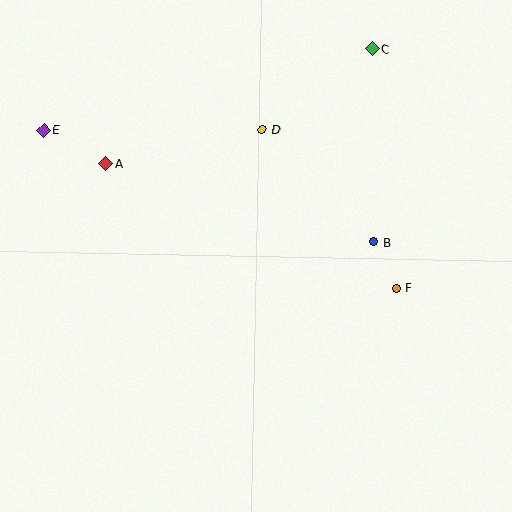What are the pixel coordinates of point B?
Point B is at (374, 242).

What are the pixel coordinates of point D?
Point D is at (262, 130).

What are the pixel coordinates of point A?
Point A is at (105, 164).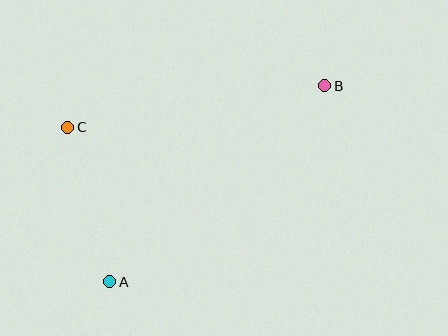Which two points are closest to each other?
Points A and C are closest to each other.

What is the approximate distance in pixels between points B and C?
The distance between B and C is approximately 260 pixels.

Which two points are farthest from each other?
Points A and B are farthest from each other.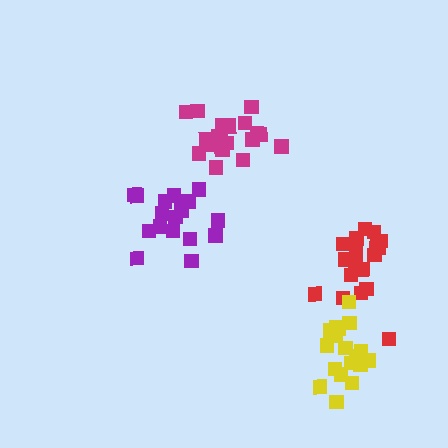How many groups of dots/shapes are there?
There are 4 groups.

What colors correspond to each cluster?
The clusters are colored: red, yellow, magenta, purple.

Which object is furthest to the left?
The purple cluster is leftmost.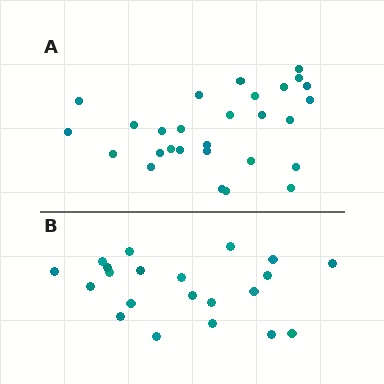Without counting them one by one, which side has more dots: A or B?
Region A (the top region) has more dots.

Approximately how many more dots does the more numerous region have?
Region A has roughly 8 or so more dots than region B.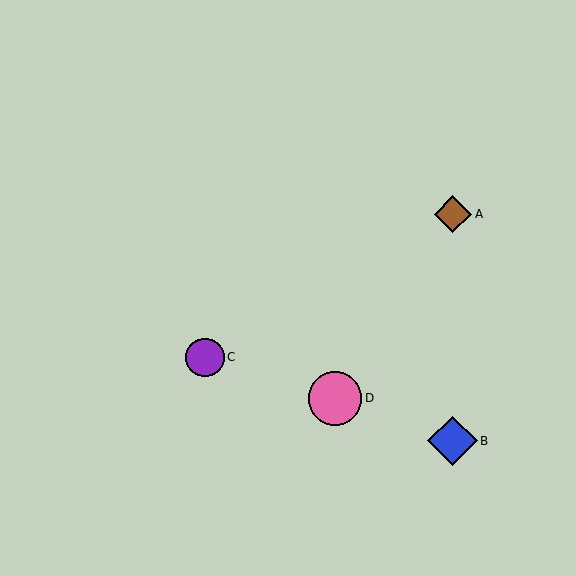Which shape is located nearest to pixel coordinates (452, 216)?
The brown diamond (labeled A) at (453, 214) is nearest to that location.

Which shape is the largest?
The pink circle (labeled D) is the largest.